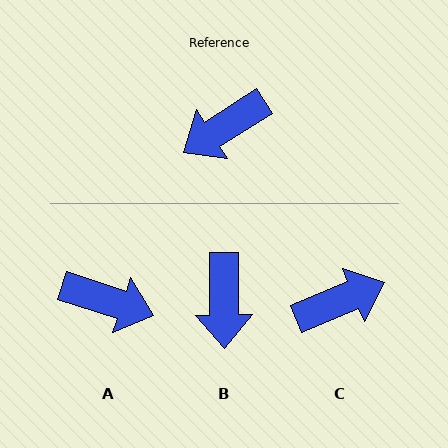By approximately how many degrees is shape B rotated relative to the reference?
Approximately 58 degrees counter-clockwise.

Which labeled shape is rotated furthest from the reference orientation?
C, about 170 degrees away.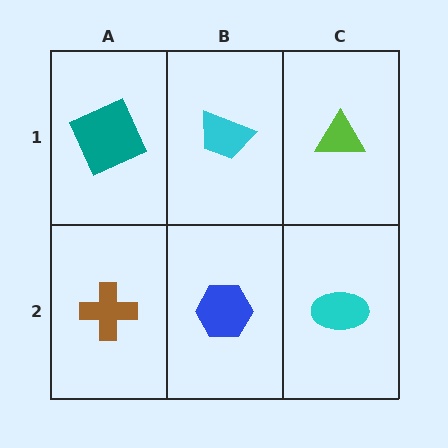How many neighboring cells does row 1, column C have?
2.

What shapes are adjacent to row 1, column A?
A brown cross (row 2, column A), a cyan trapezoid (row 1, column B).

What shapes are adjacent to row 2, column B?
A cyan trapezoid (row 1, column B), a brown cross (row 2, column A), a cyan ellipse (row 2, column C).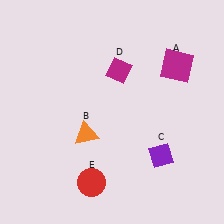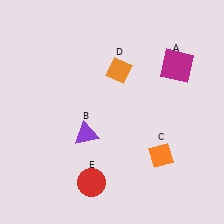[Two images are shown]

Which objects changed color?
B changed from orange to purple. C changed from purple to orange. D changed from magenta to orange.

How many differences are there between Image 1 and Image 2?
There are 3 differences between the two images.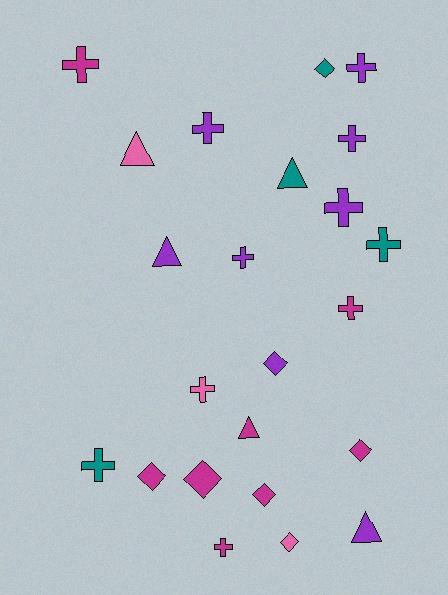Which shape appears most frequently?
Cross, with 11 objects.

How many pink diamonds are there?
There is 1 pink diamond.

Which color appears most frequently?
Purple, with 8 objects.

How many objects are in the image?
There are 23 objects.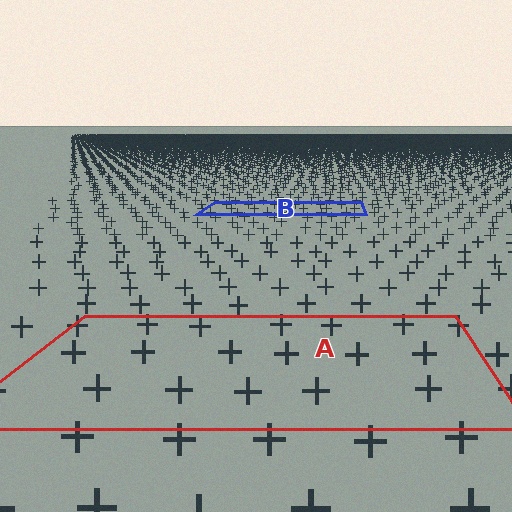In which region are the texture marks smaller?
The texture marks are smaller in region B, because it is farther away.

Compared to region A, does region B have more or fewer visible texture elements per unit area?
Region B has more texture elements per unit area — they are packed more densely because it is farther away.